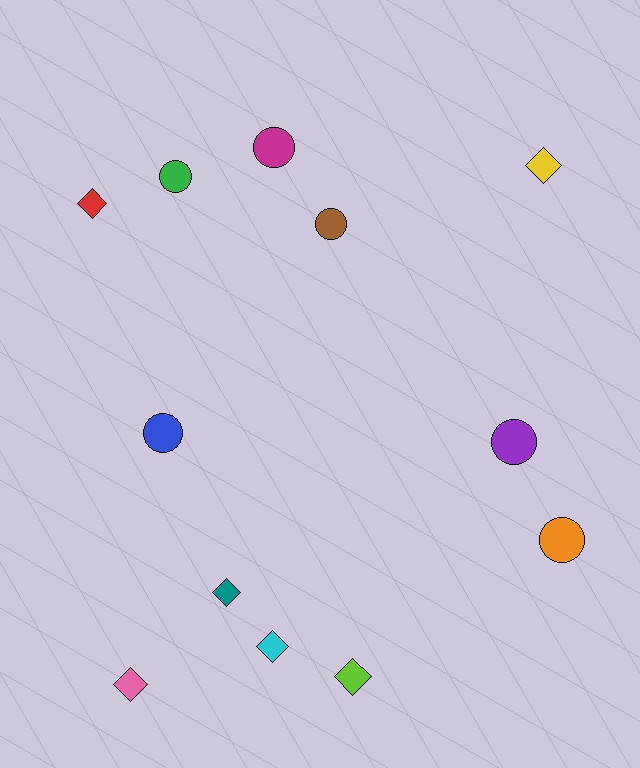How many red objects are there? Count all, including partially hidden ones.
There is 1 red object.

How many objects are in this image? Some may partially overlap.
There are 12 objects.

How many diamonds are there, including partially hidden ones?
There are 6 diamonds.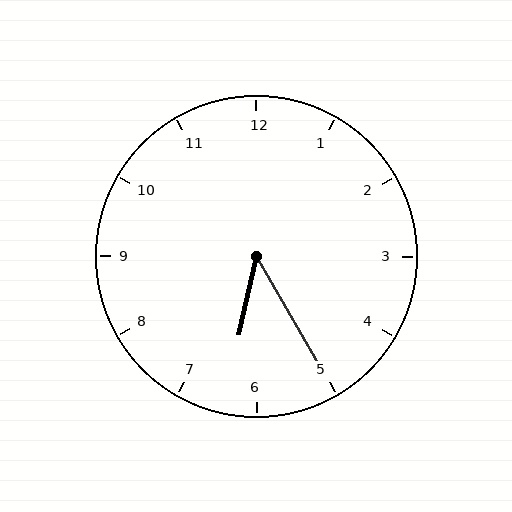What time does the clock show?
6:25.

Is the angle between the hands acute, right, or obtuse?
It is acute.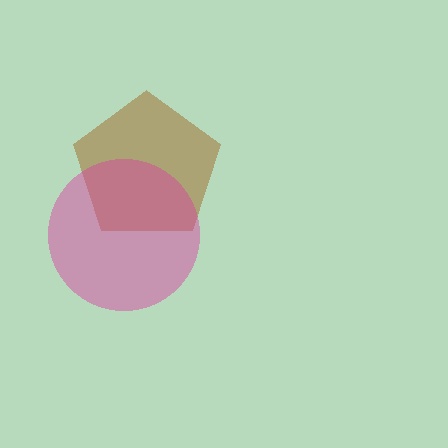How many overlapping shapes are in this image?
There are 2 overlapping shapes in the image.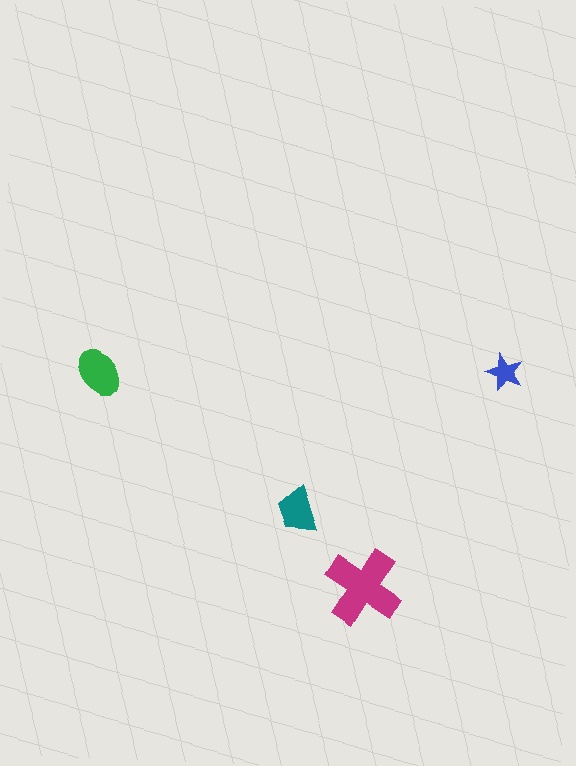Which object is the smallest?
The blue star.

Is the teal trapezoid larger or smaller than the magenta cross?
Smaller.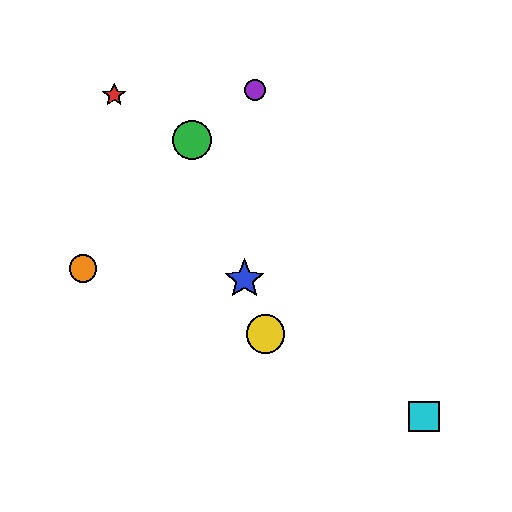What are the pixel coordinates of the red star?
The red star is at (114, 95).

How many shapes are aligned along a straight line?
3 shapes (the blue star, the green circle, the yellow circle) are aligned along a straight line.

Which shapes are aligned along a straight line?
The blue star, the green circle, the yellow circle are aligned along a straight line.